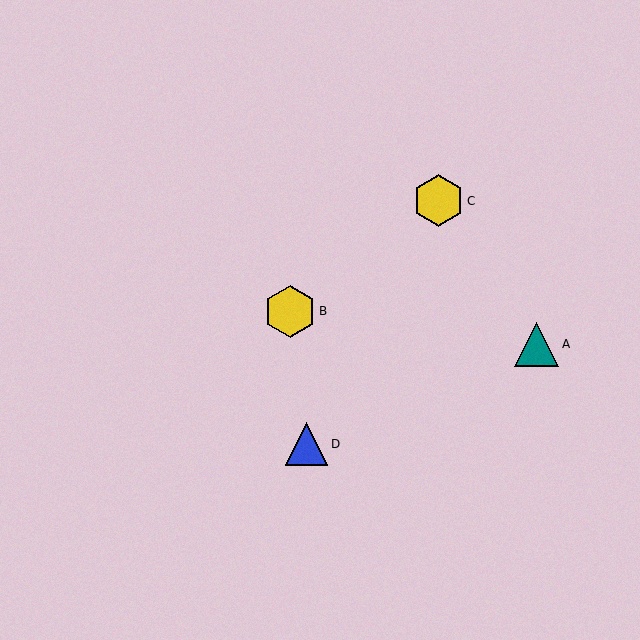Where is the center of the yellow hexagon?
The center of the yellow hexagon is at (438, 201).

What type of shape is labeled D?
Shape D is a blue triangle.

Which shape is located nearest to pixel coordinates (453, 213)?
The yellow hexagon (labeled C) at (438, 201) is nearest to that location.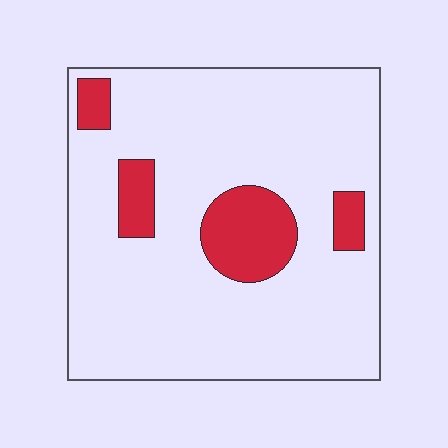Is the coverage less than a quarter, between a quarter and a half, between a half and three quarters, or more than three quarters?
Less than a quarter.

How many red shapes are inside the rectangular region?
4.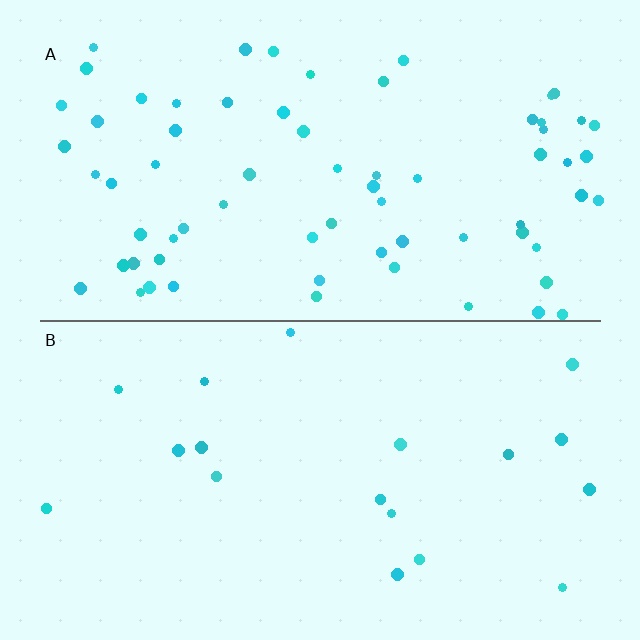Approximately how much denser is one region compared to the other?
Approximately 3.7× — region A over region B.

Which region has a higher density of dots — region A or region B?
A (the top).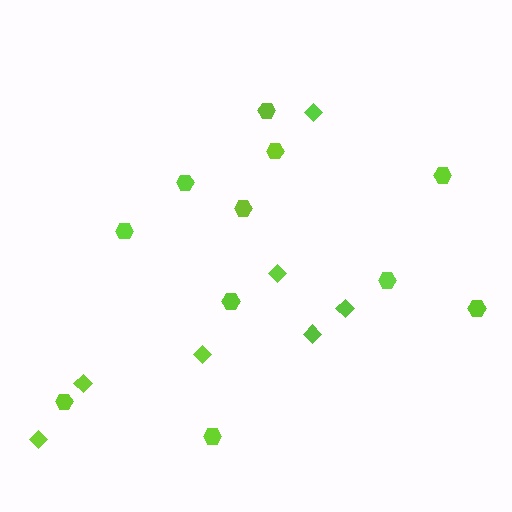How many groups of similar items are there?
There are 2 groups: one group of hexagons (11) and one group of diamonds (7).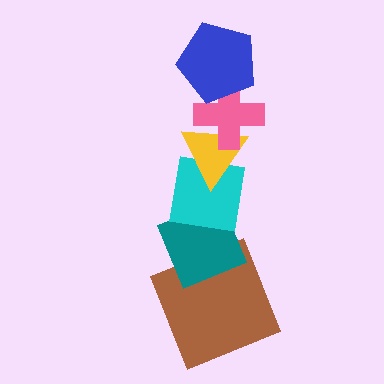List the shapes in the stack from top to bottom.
From top to bottom: the blue pentagon, the pink cross, the yellow triangle, the cyan square, the teal diamond, the brown square.